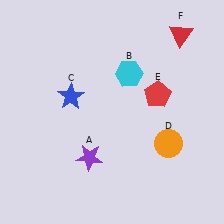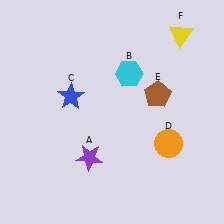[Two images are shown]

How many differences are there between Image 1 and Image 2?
There are 2 differences between the two images.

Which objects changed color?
E changed from red to brown. F changed from red to yellow.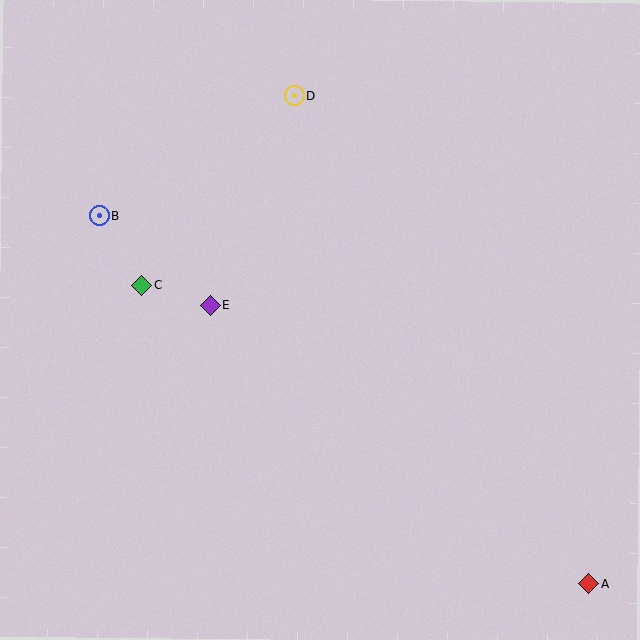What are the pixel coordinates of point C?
Point C is at (142, 285).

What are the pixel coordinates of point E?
Point E is at (211, 305).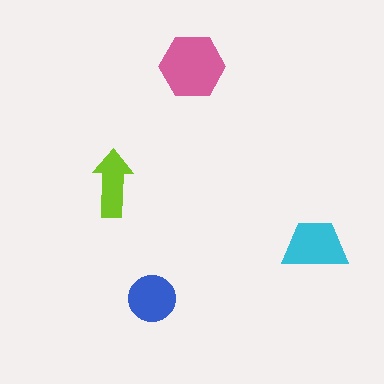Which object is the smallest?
The lime arrow.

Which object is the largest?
The pink hexagon.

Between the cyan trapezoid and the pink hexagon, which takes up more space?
The pink hexagon.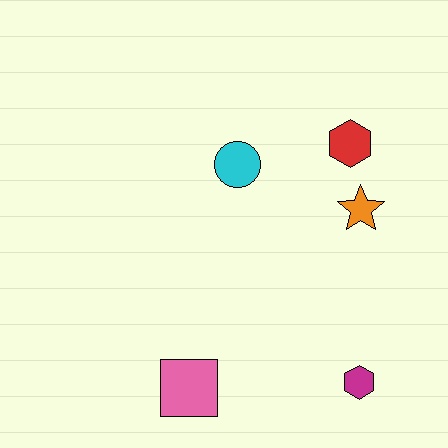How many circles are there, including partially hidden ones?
There is 1 circle.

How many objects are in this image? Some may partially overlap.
There are 5 objects.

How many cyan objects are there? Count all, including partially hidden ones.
There is 1 cyan object.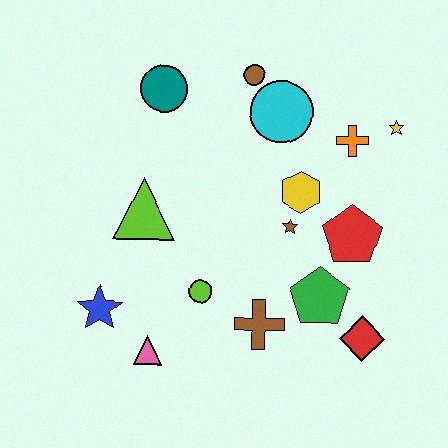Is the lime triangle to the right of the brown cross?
No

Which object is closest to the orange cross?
The yellow star is closest to the orange cross.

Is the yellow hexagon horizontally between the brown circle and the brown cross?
No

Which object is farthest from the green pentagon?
The teal circle is farthest from the green pentagon.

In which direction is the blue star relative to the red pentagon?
The blue star is to the left of the red pentagon.